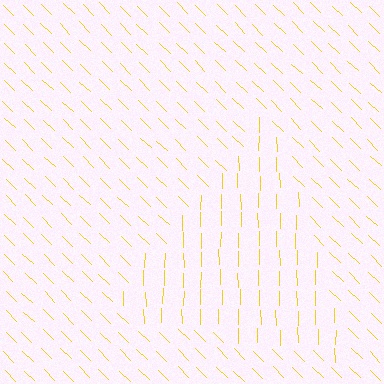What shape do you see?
I see a triangle.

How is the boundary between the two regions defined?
The boundary is defined purely by a change in line orientation (approximately 45 degrees difference). All lines are the same color and thickness.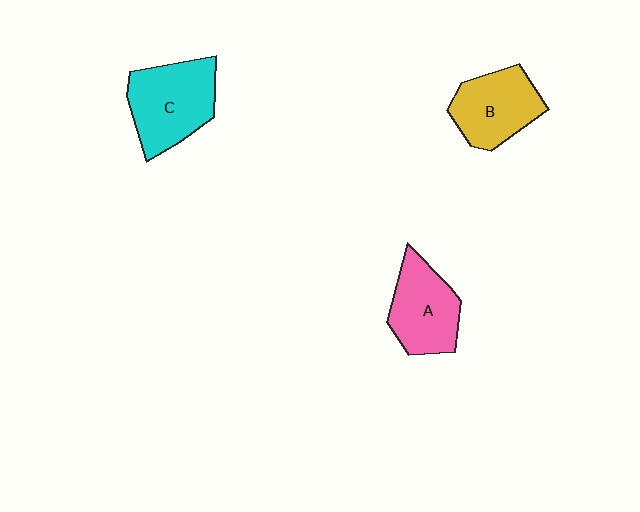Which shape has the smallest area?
Shape A (pink).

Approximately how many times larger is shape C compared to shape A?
Approximately 1.2 times.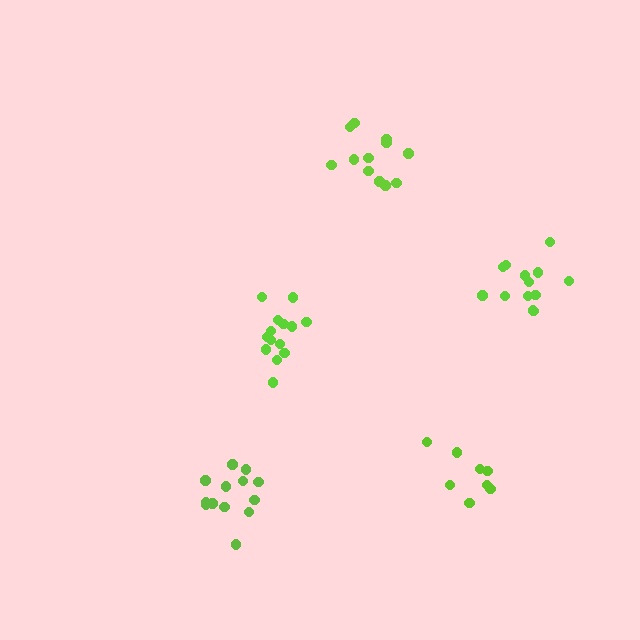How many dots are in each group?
Group 1: 14 dots, Group 2: 12 dots, Group 3: 8 dots, Group 4: 13 dots, Group 5: 13 dots (60 total).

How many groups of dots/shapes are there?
There are 5 groups.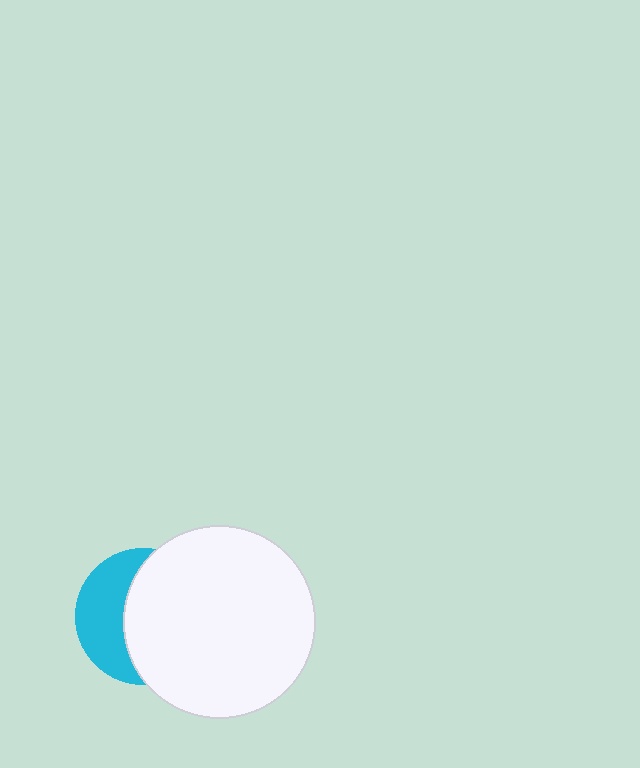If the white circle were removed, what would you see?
You would see the complete cyan circle.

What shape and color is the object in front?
The object in front is a white circle.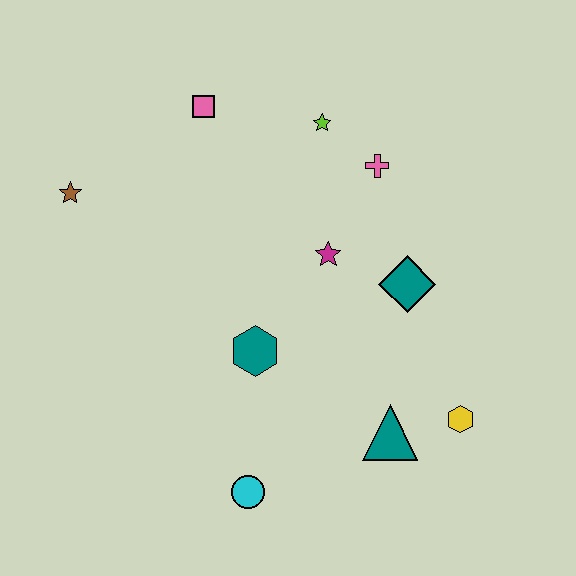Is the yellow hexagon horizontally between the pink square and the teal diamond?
No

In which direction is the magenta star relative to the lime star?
The magenta star is below the lime star.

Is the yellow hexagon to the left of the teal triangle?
No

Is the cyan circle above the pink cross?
No